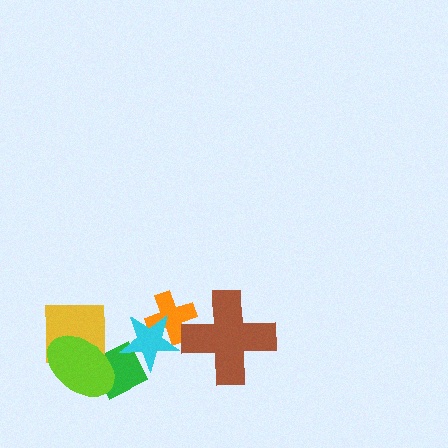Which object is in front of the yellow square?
The lime ellipse is in front of the yellow square.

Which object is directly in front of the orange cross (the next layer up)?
The cyan star is directly in front of the orange cross.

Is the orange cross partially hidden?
Yes, it is partially covered by another shape.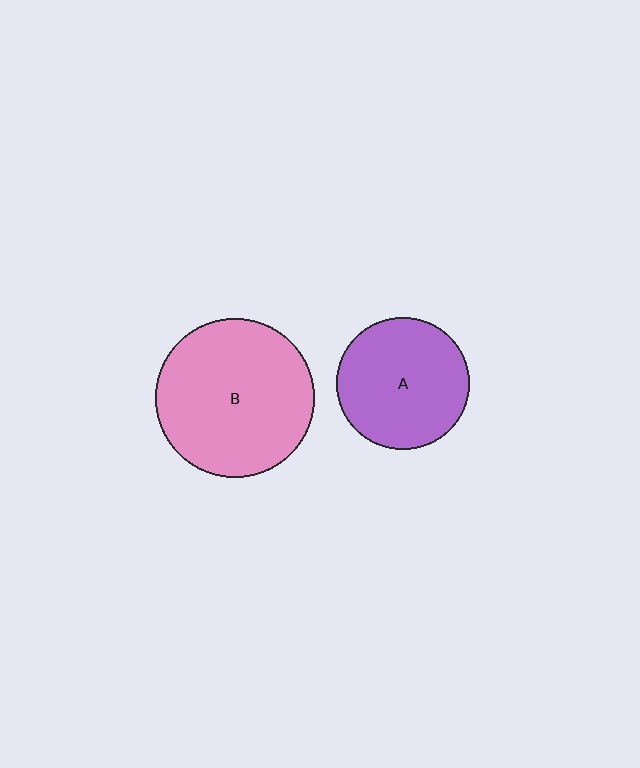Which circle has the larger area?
Circle B (pink).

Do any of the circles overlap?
No, none of the circles overlap.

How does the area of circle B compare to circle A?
Approximately 1.4 times.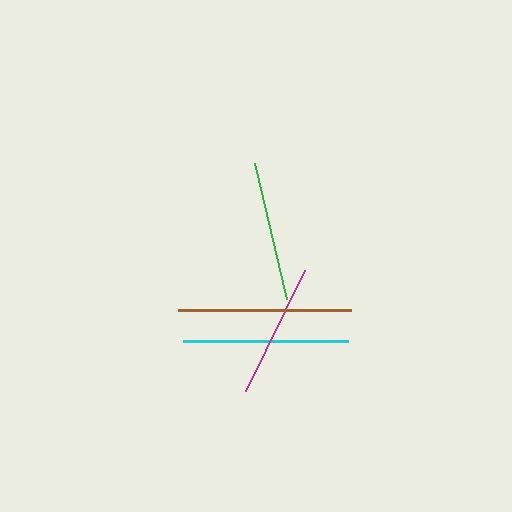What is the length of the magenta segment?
The magenta segment is approximately 135 pixels long.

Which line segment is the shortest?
The magenta line is the shortest at approximately 135 pixels.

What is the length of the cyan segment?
The cyan segment is approximately 165 pixels long.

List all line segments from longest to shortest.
From longest to shortest: brown, cyan, green, magenta.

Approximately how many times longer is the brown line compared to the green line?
The brown line is approximately 1.2 times the length of the green line.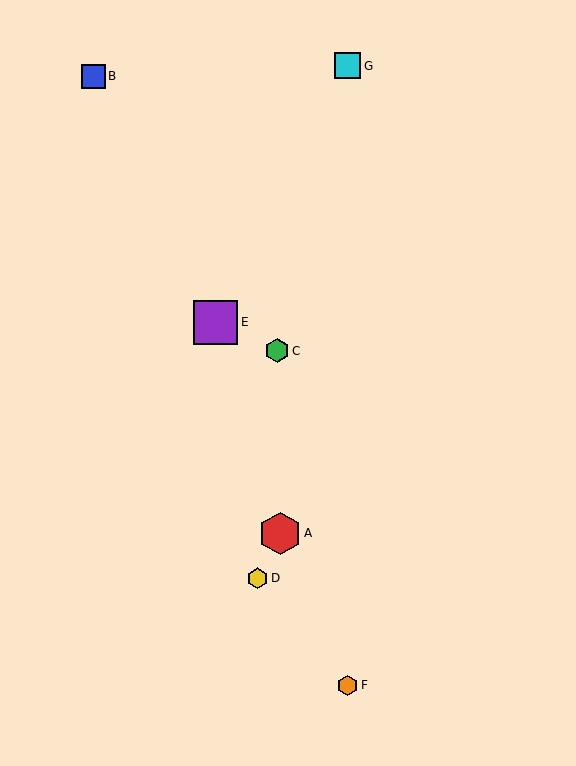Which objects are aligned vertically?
Objects F, G are aligned vertically.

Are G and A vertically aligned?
No, G is at x≈348 and A is at x≈280.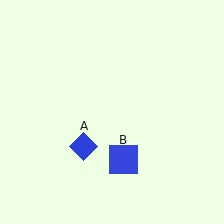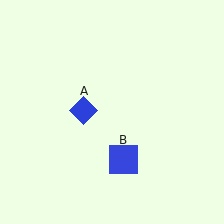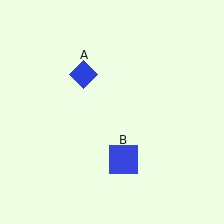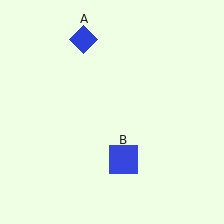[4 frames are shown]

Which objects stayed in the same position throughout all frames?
Blue square (object B) remained stationary.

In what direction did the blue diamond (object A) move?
The blue diamond (object A) moved up.